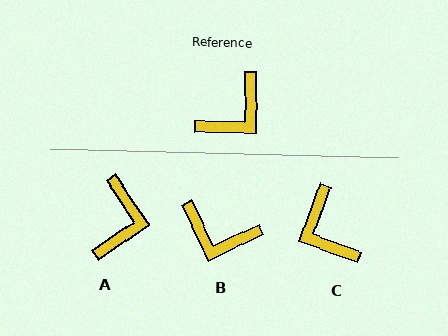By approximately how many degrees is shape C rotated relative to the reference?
Approximately 111 degrees clockwise.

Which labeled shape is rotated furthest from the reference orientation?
C, about 111 degrees away.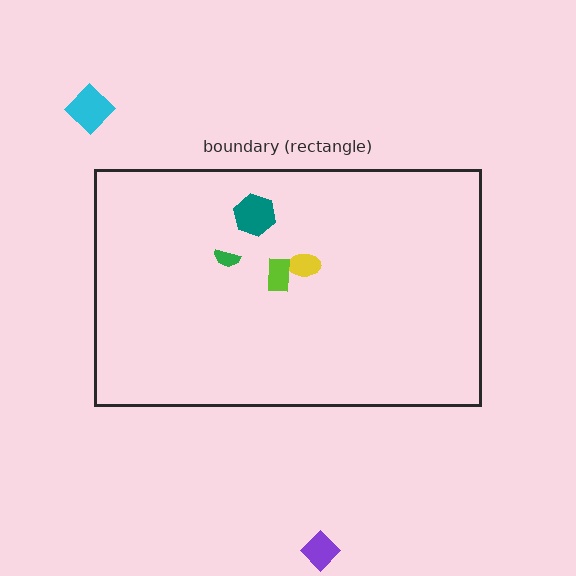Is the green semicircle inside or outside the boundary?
Inside.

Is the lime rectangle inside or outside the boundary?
Inside.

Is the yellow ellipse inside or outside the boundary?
Inside.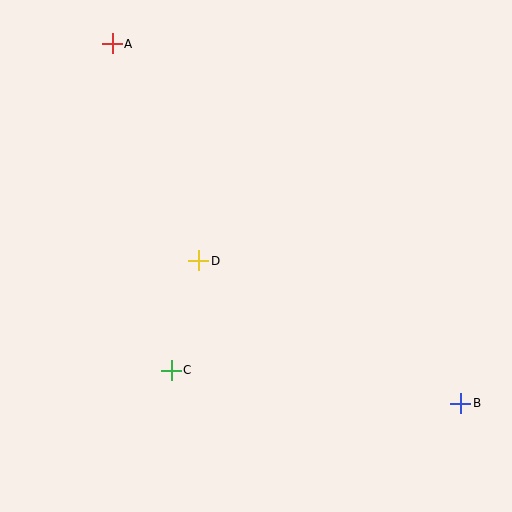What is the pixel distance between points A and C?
The distance between A and C is 332 pixels.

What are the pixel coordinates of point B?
Point B is at (461, 403).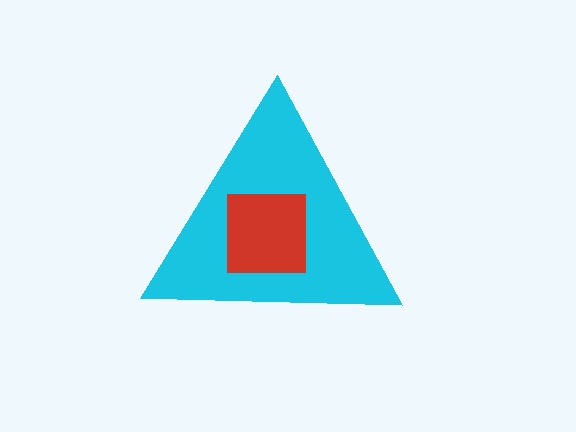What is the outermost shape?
The cyan triangle.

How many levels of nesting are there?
2.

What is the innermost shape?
The red square.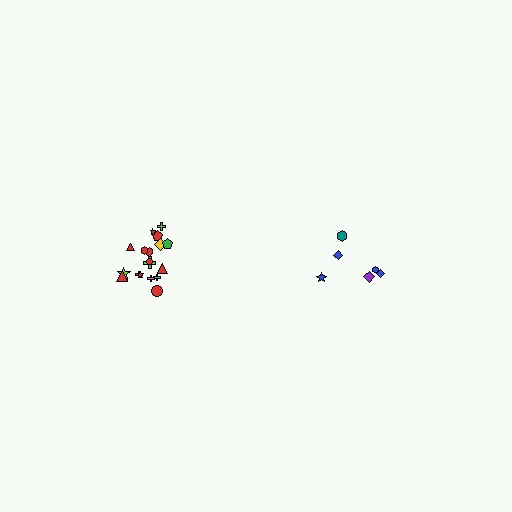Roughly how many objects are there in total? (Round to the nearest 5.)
Roughly 25 objects in total.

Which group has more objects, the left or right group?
The left group.